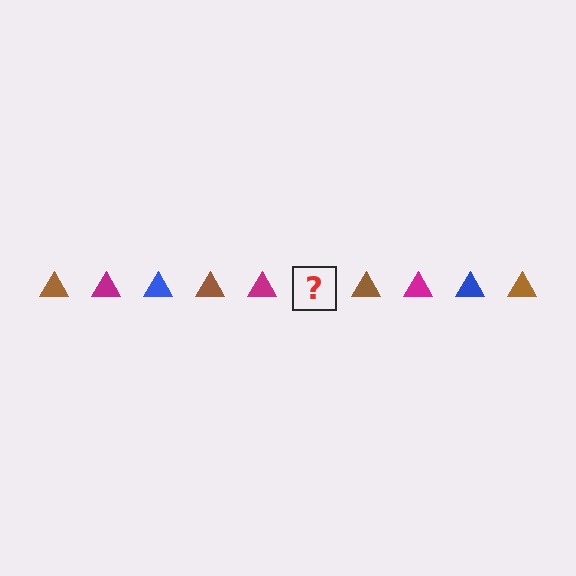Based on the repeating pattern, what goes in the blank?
The blank should be a blue triangle.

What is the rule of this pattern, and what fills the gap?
The rule is that the pattern cycles through brown, magenta, blue triangles. The gap should be filled with a blue triangle.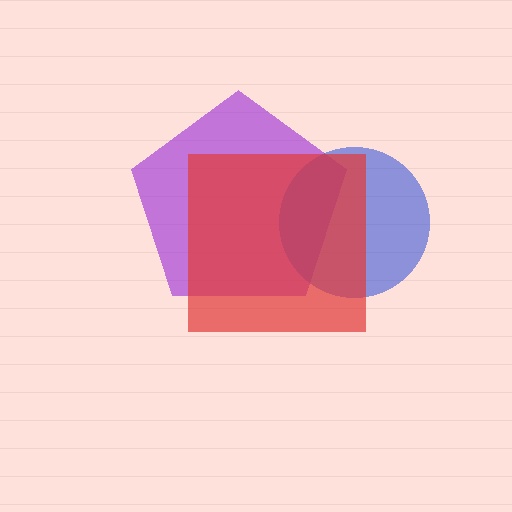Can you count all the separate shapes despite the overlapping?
Yes, there are 3 separate shapes.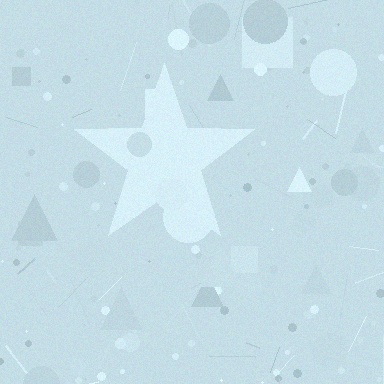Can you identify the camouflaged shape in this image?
The camouflaged shape is a star.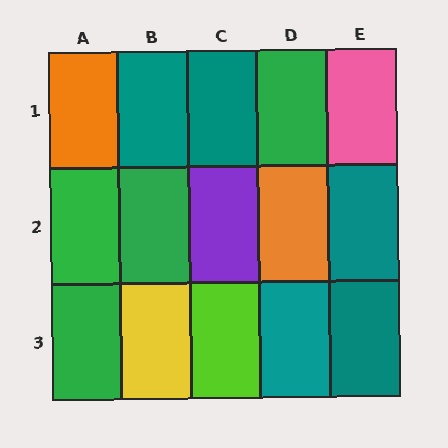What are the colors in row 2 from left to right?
Green, green, purple, orange, teal.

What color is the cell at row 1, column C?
Teal.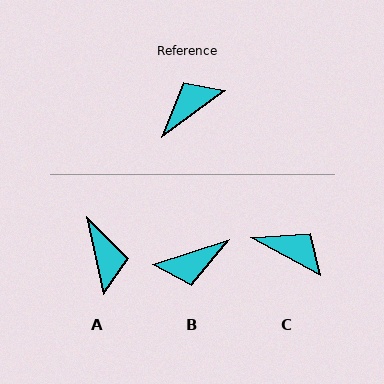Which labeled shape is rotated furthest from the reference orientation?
B, about 162 degrees away.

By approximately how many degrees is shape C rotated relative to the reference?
Approximately 65 degrees clockwise.